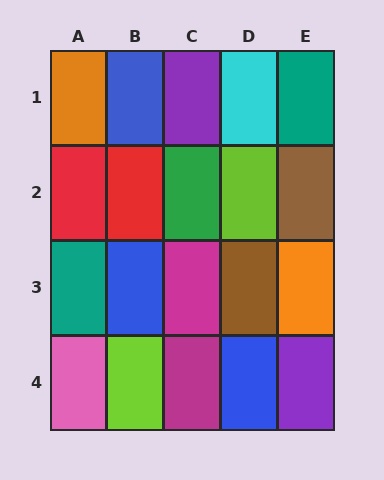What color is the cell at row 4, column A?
Pink.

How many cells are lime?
2 cells are lime.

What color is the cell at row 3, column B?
Blue.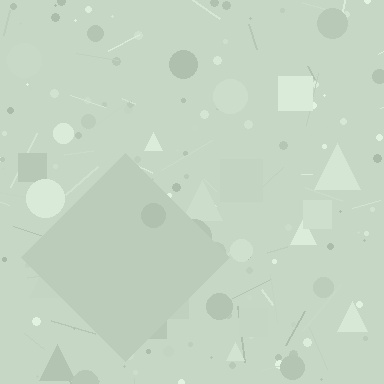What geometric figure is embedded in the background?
A diamond is embedded in the background.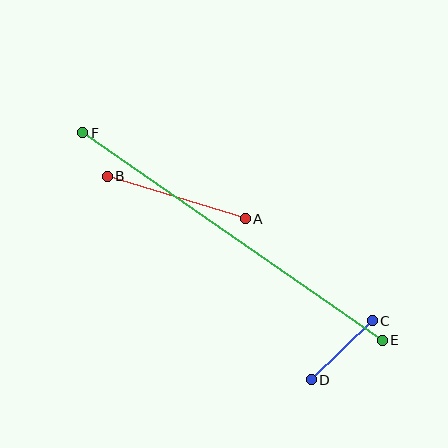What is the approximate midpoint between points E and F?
The midpoint is at approximately (232, 237) pixels.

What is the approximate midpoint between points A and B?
The midpoint is at approximately (176, 198) pixels.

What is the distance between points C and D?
The distance is approximately 85 pixels.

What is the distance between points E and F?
The distance is approximately 364 pixels.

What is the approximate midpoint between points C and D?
The midpoint is at approximately (342, 350) pixels.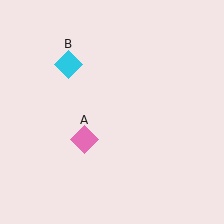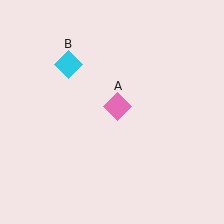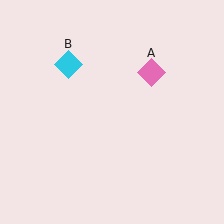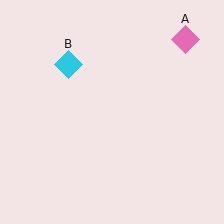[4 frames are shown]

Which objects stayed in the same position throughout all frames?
Cyan diamond (object B) remained stationary.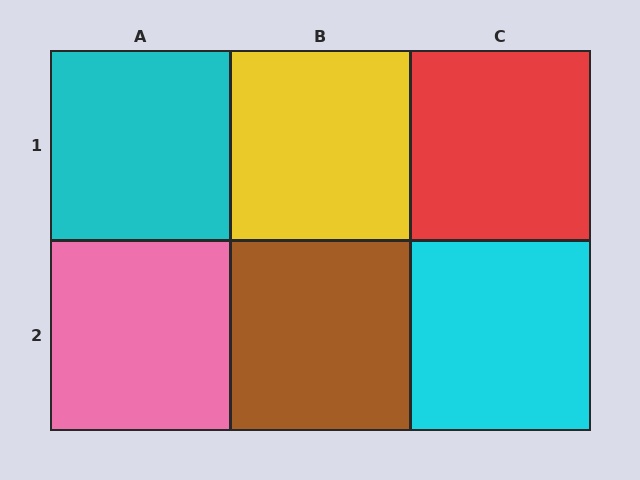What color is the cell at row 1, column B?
Yellow.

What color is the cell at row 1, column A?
Cyan.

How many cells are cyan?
2 cells are cyan.